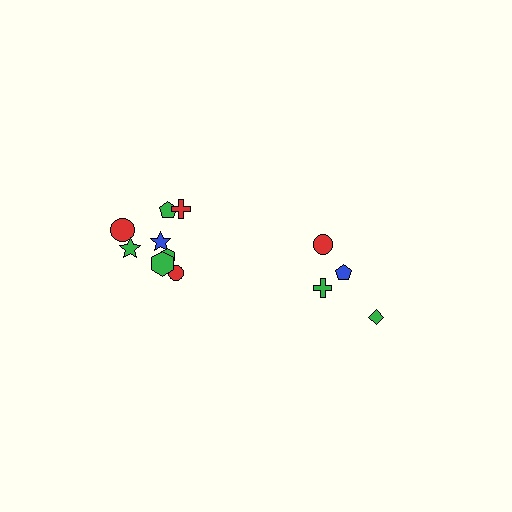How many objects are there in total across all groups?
There are 12 objects.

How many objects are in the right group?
There are 4 objects.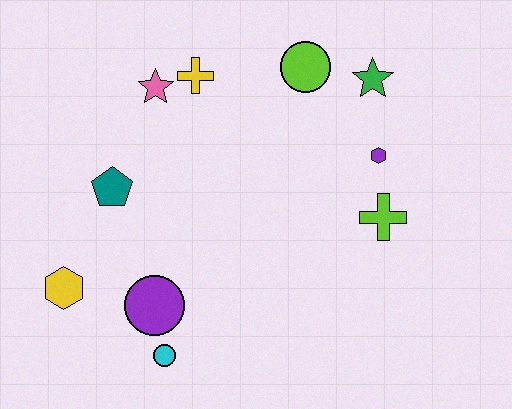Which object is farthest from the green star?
The yellow hexagon is farthest from the green star.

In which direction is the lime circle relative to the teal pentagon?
The lime circle is to the right of the teal pentagon.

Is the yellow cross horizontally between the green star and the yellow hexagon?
Yes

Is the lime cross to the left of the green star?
No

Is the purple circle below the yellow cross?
Yes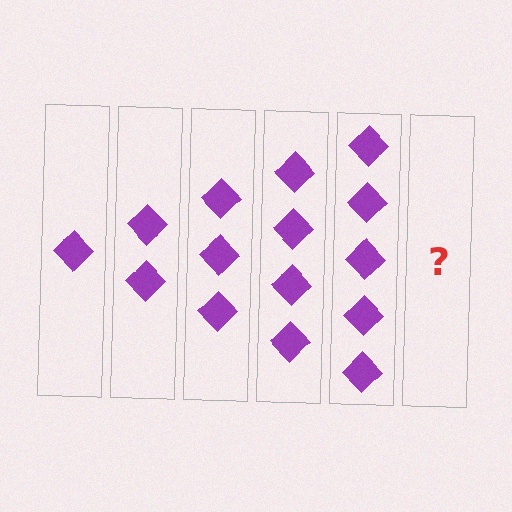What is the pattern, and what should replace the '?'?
The pattern is that each step adds one more diamond. The '?' should be 6 diamonds.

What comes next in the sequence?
The next element should be 6 diamonds.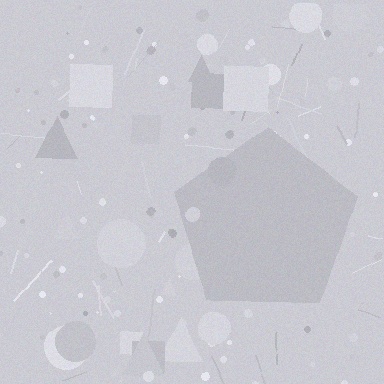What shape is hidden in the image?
A pentagon is hidden in the image.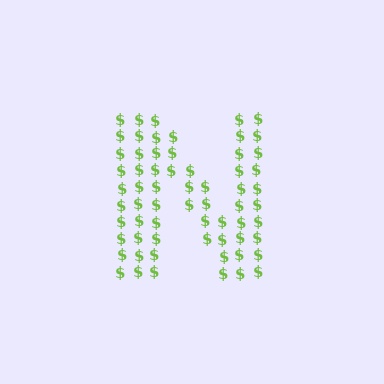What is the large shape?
The large shape is the letter N.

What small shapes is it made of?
It is made of small dollar signs.